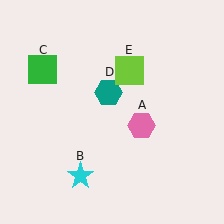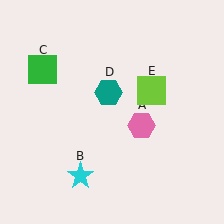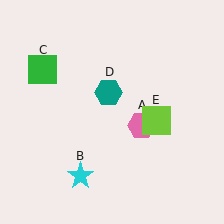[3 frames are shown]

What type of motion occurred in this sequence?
The lime square (object E) rotated clockwise around the center of the scene.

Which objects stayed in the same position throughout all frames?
Pink hexagon (object A) and cyan star (object B) and green square (object C) and teal hexagon (object D) remained stationary.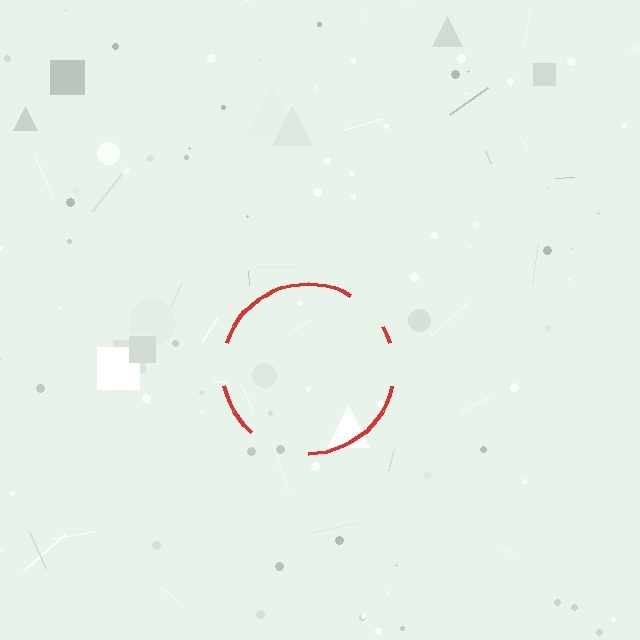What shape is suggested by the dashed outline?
The dashed outline suggests a circle.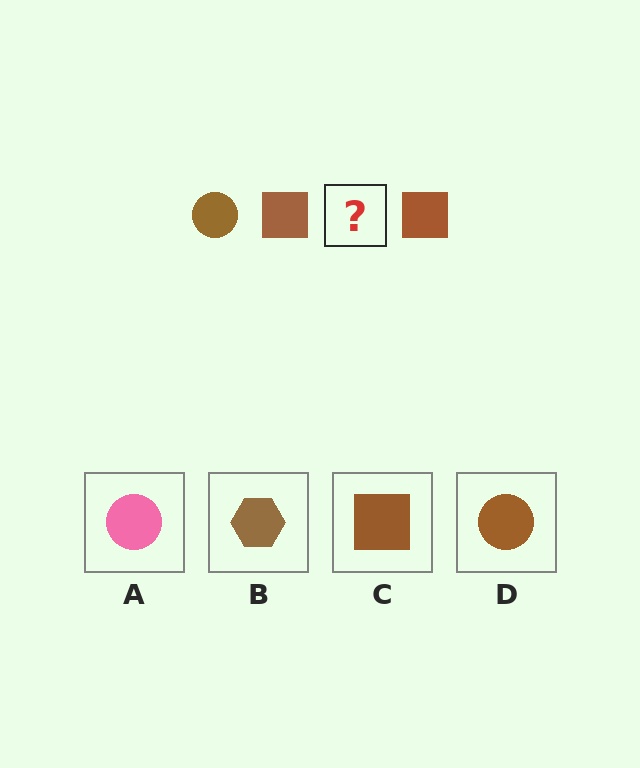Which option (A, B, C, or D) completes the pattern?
D.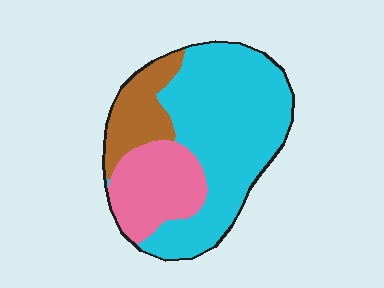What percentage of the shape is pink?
Pink covers around 25% of the shape.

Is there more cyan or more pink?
Cyan.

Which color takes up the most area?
Cyan, at roughly 60%.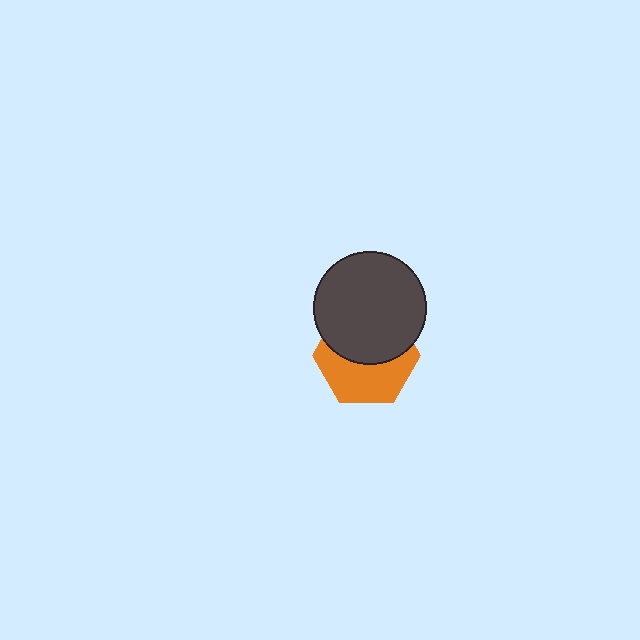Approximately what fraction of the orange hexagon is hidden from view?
Roughly 51% of the orange hexagon is hidden behind the dark gray circle.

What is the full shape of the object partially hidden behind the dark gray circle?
The partially hidden object is an orange hexagon.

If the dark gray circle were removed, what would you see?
You would see the complete orange hexagon.